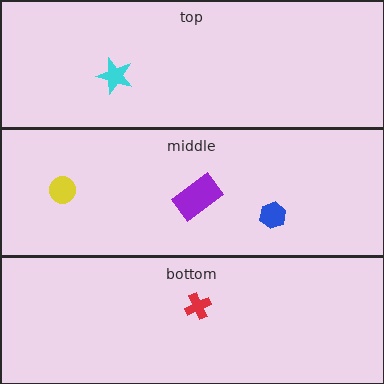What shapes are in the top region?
The cyan star.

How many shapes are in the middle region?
3.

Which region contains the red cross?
The bottom region.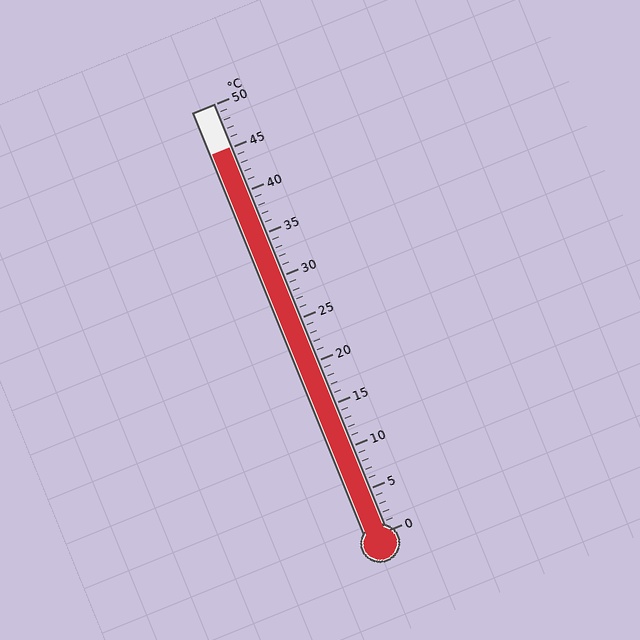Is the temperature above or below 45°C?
The temperature is at 45°C.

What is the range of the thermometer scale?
The thermometer scale ranges from 0°C to 50°C.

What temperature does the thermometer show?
The thermometer shows approximately 45°C.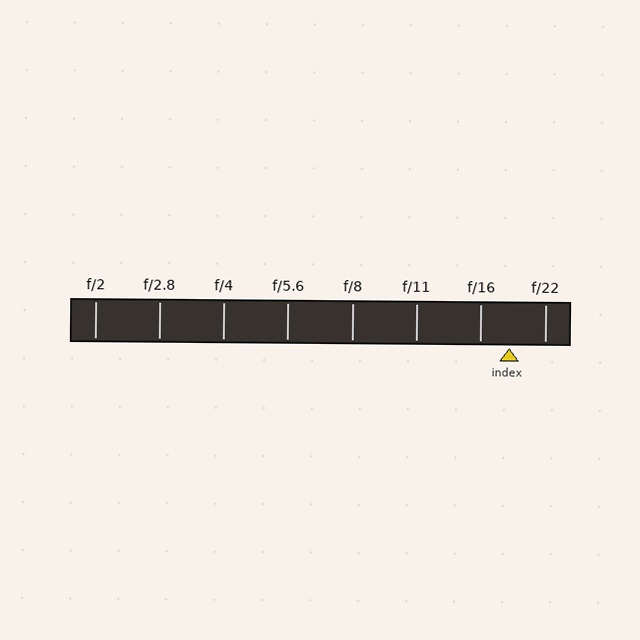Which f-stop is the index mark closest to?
The index mark is closest to f/16.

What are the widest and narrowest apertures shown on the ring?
The widest aperture shown is f/2 and the narrowest is f/22.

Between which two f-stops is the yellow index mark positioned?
The index mark is between f/16 and f/22.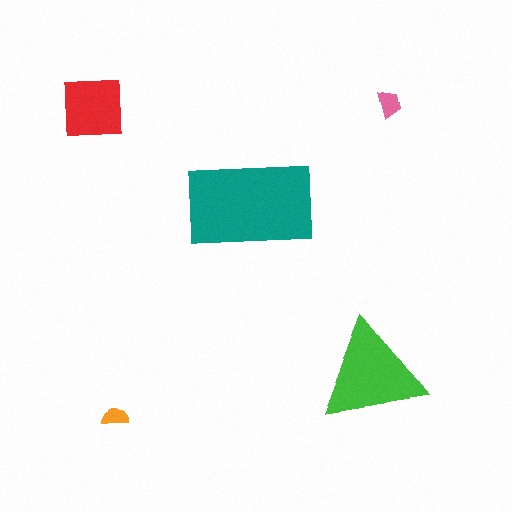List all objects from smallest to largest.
The orange semicircle, the pink trapezoid, the red square, the green triangle, the teal rectangle.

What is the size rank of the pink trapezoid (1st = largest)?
4th.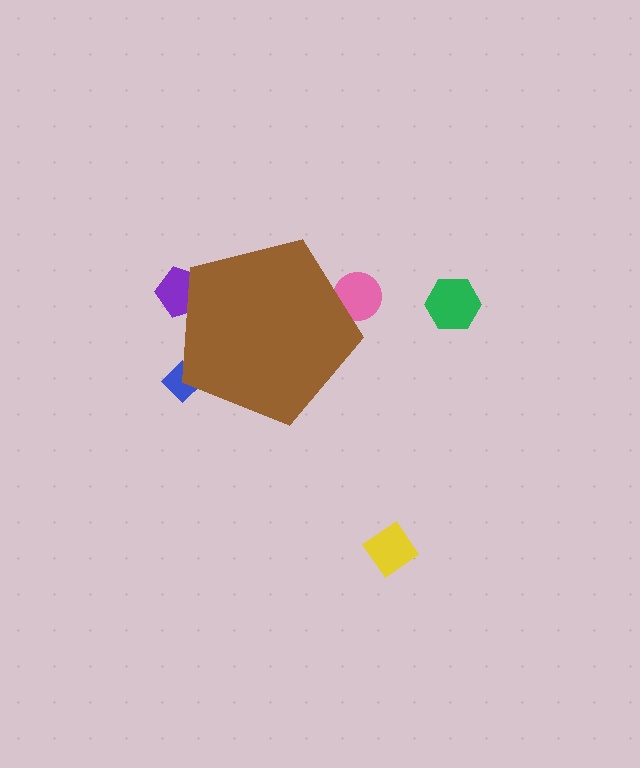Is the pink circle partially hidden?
Yes, the pink circle is partially hidden behind the brown pentagon.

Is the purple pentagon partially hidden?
Yes, the purple pentagon is partially hidden behind the brown pentagon.